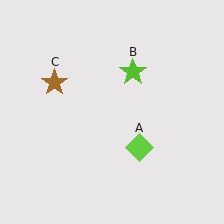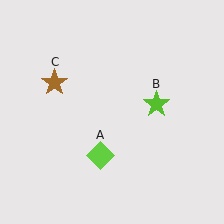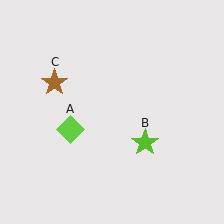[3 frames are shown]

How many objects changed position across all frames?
2 objects changed position: lime diamond (object A), lime star (object B).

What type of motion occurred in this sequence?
The lime diamond (object A), lime star (object B) rotated clockwise around the center of the scene.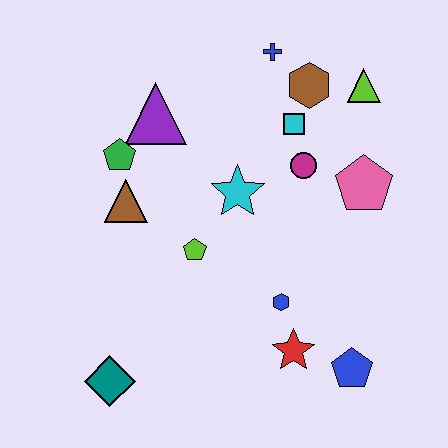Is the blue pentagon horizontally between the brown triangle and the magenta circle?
No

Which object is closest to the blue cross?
The brown hexagon is closest to the blue cross.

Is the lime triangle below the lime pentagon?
No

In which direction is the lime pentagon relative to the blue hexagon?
The lime pentagon is to the left of the blue hexagon.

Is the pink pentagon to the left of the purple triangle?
No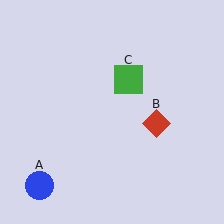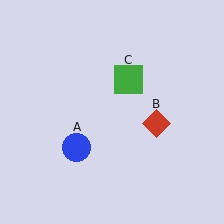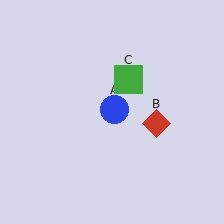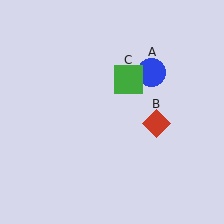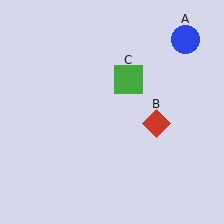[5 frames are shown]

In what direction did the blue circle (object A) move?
The blue circle (object A) moved up and to the right.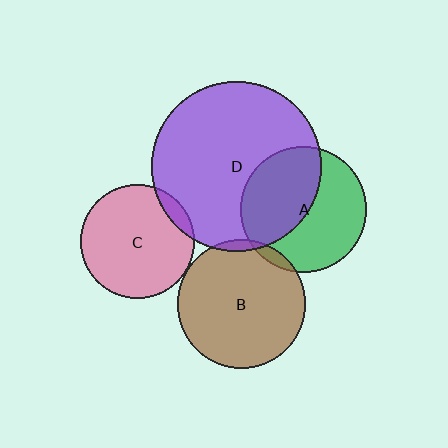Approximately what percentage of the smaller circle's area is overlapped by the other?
Approximately 5%.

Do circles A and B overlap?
Yes.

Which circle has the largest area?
Circle D (purple).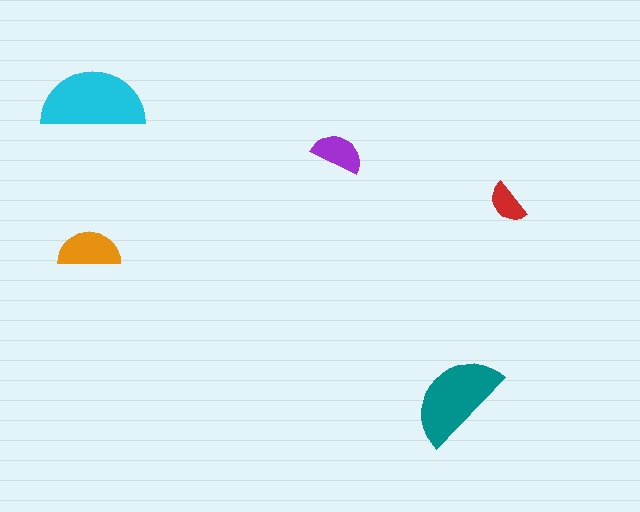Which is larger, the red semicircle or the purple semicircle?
The purple one.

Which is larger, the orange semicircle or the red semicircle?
The orange one.